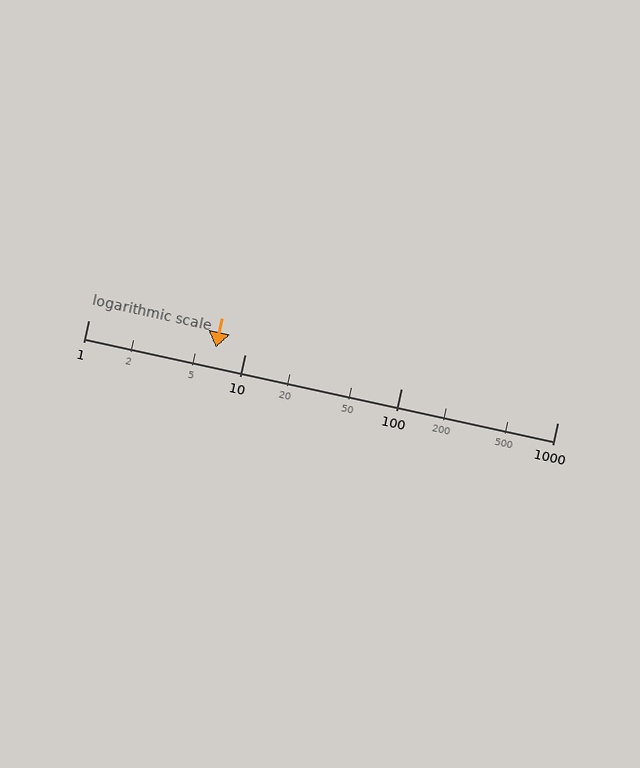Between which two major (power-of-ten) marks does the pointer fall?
The pointer is between 1 and 10.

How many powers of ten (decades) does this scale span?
The scale spans 3 decades, from 1 to 1000.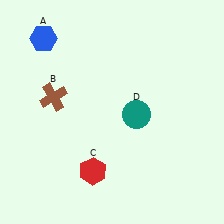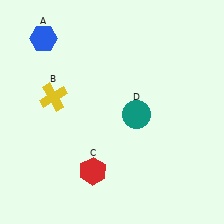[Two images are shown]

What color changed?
The cross (B) changed from brown in Image 1 to yellow in Image 2.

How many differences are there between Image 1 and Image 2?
There is 1 difference between the two images.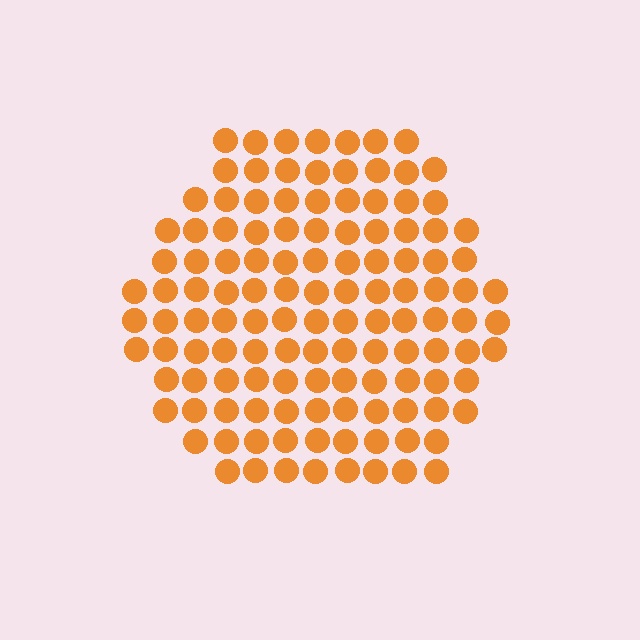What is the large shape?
The large shape is a hexagon.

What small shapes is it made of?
It is made of small circles.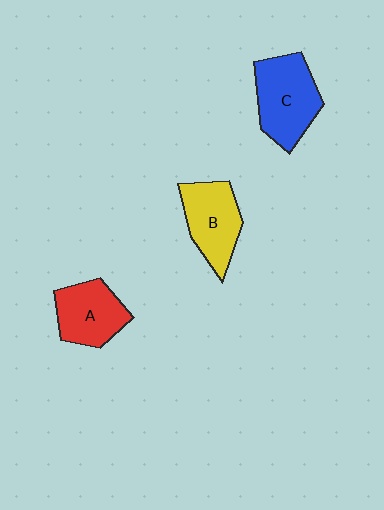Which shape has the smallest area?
Shape A (red).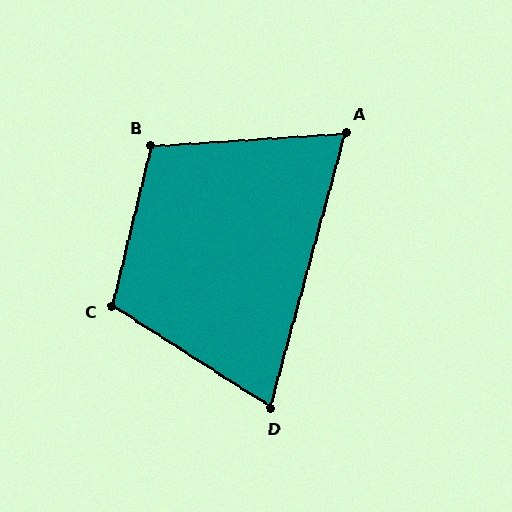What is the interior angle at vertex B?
Approximately 107 degrees (obtuse).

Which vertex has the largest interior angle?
C, at approximately 109 degrees.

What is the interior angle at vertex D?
Approximately 73 degrees (acute).